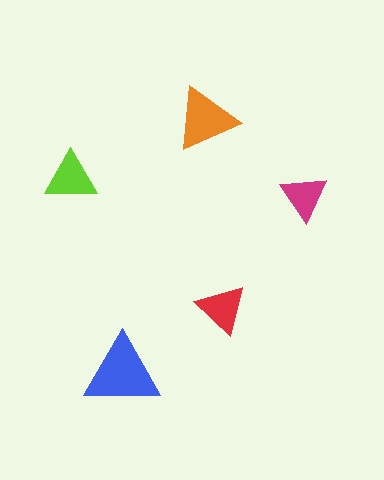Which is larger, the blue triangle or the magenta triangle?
The blue one.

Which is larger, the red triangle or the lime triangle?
The lime one.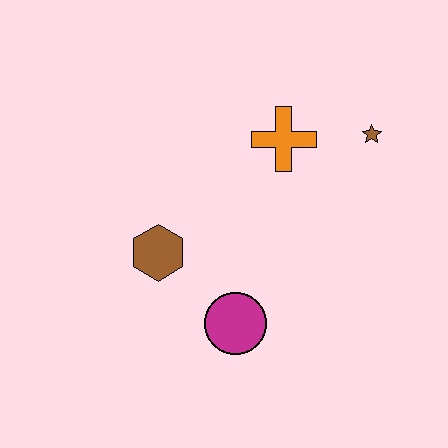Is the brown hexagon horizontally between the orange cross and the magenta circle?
No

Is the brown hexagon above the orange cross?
No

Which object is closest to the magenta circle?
The brown hexagon is closest to the magenta circle.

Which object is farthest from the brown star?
The brown hexagon is farthest from the brown star.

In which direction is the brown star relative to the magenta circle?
The brown star is above the magenta circle.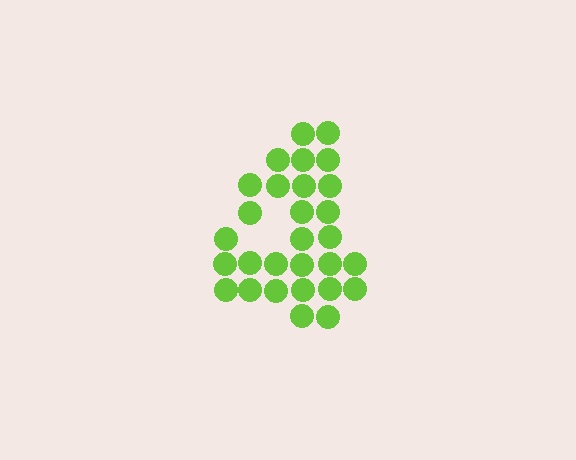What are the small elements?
The small elements are circles.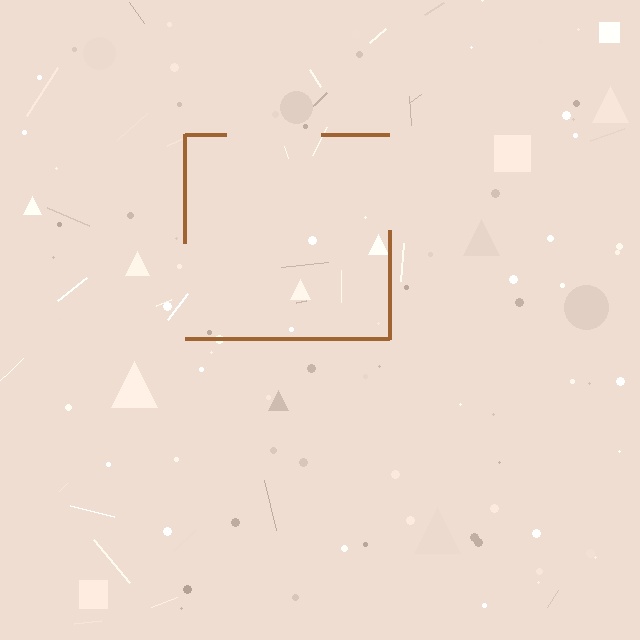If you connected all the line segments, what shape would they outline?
They would outline a square.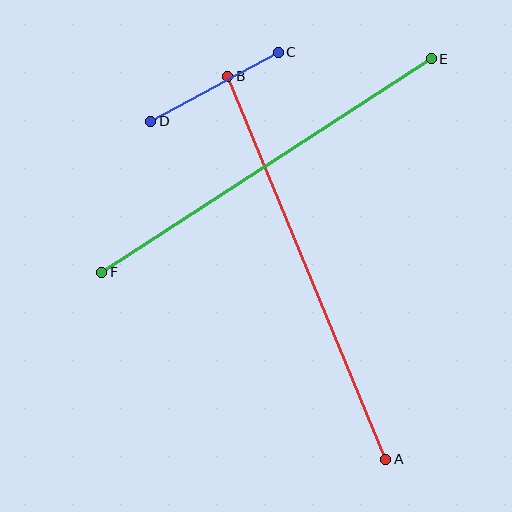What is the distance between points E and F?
The distance is approximately 393 pixels.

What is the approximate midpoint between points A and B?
The midpoint is at approximately (307, 268) pixels.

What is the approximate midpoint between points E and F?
The midpoint is at approximately (266, 165) pixels.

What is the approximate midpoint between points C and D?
The midpoint is at approximately (214, 87) pixels.